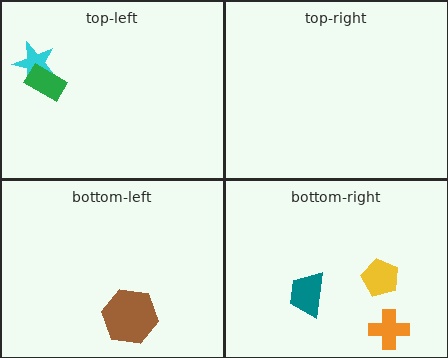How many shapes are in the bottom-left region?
1.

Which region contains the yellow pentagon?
The bottom-right region.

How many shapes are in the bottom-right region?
3.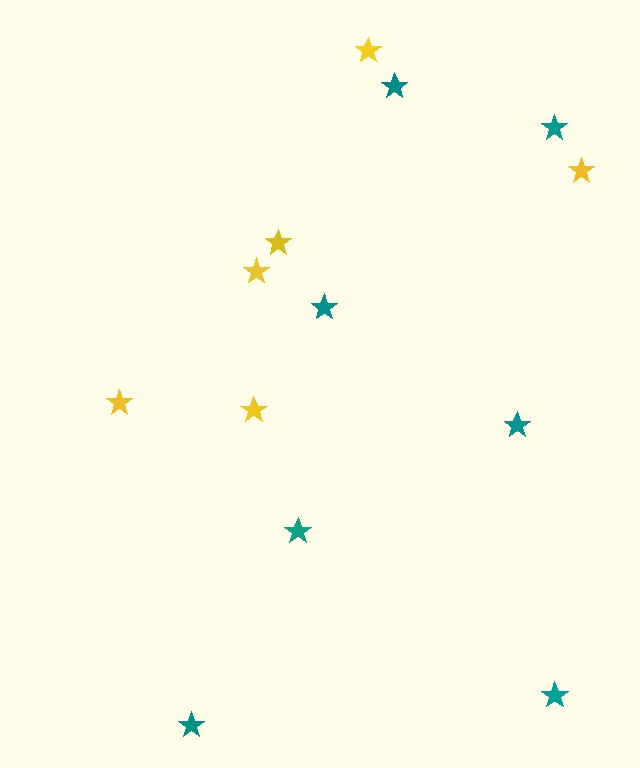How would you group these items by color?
There are 2 groups: one group of teal stars (7) and one group of yellow stars (6).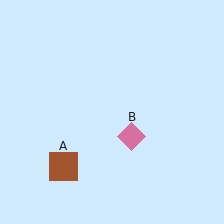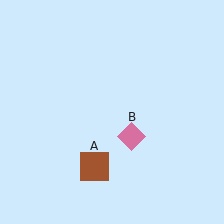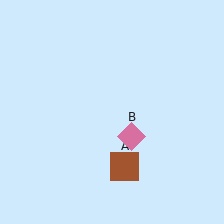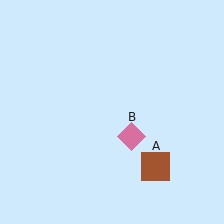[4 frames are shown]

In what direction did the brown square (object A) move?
The brown square (object A) moved right.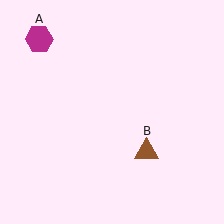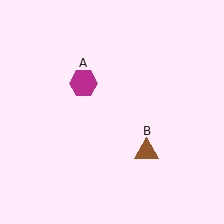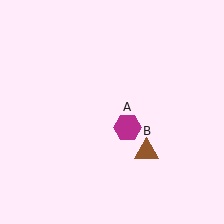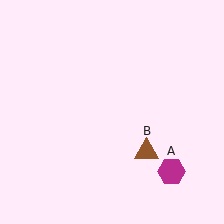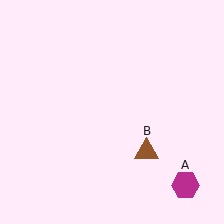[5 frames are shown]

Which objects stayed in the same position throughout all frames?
Brown triangle (object B) remained stationary.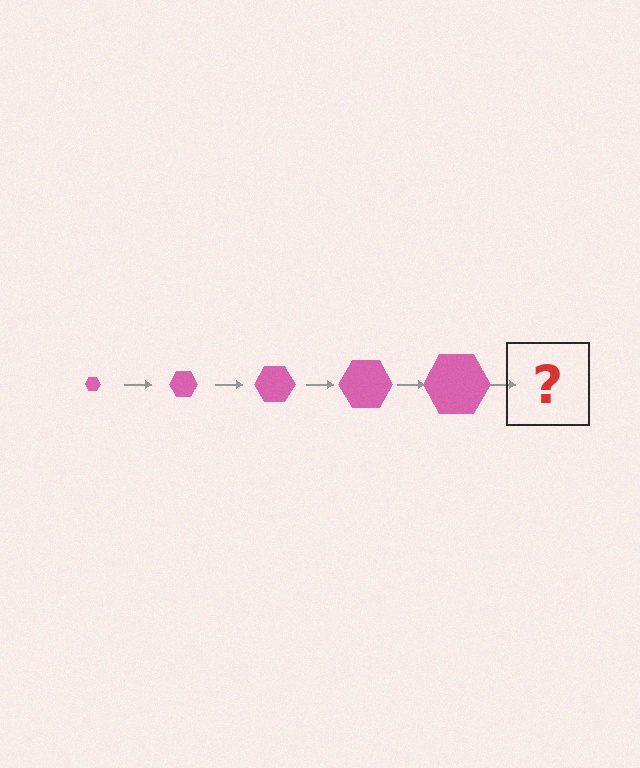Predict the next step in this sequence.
The next step is a pink hexagon, larger than the previous one.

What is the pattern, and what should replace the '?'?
The pattern is that the hexagon gets progressively larger each step. The '?' should be a pink hexagon, larger than the previous one.